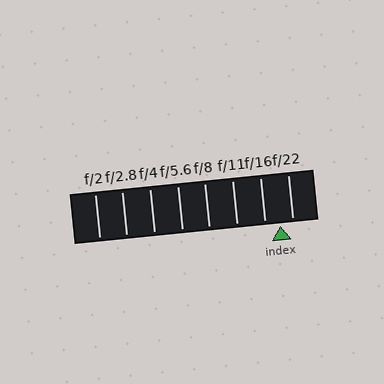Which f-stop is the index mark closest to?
The index mark is closest to f/22.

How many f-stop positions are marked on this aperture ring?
There are 8 f-stop positions marked.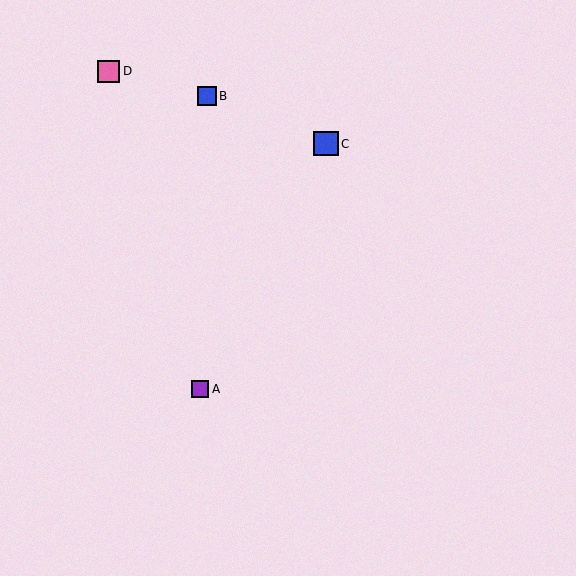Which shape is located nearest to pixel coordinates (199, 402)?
The purple square (labeled A) at (200, 389) is nearest to that location.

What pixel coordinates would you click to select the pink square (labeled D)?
Click at (109, 71) to select the pink square D.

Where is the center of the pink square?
The center of the pink square is at (109, 71).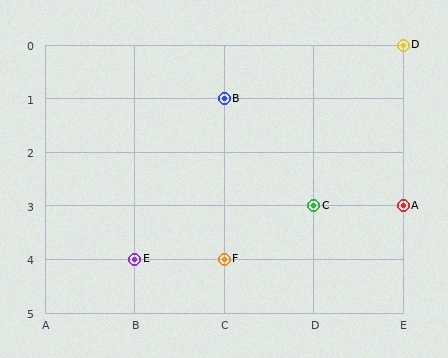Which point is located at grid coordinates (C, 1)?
Point B is at (C, 1).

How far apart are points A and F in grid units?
Points A and F are 2 columns and 1 row apart (about 2.2 grid units diagonally).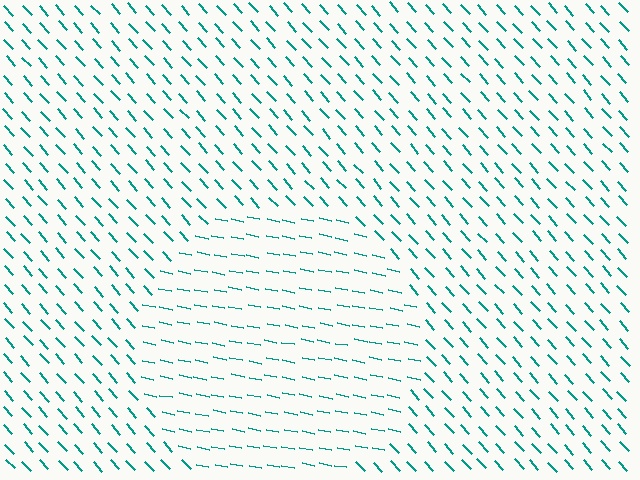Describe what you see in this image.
The image is filled with small teal line segments. A circle region in the image has lines oriented differently from the surrounding lines, creating a visible texture boundary.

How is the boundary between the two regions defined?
The boundary is defined purely by a change in line orientation (approximately 37 degrees difference). All lines are the same color and thickness.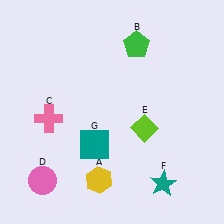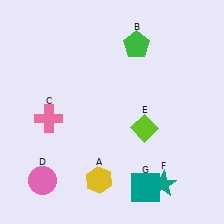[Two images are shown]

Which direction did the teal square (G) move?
The teal square (G) moved right.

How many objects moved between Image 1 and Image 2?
1 object moved between the two images.